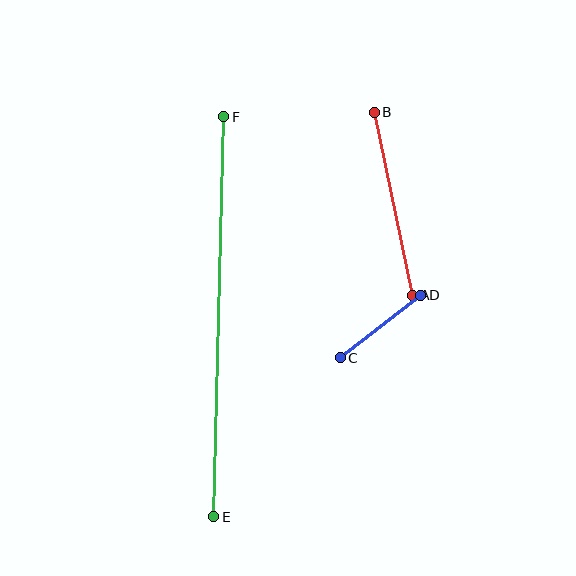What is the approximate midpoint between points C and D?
The midpoint is at approximately (381, 327) pixels.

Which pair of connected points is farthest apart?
Points E and F are farthest apart.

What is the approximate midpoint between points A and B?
The midpoint is at approximately (393, 204) pixels.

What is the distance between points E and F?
The distance is approximately 400 pixels.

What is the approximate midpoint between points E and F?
The midpoint is at approximately (219, 317) pixels.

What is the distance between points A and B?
The distance is approximately 187 pixels.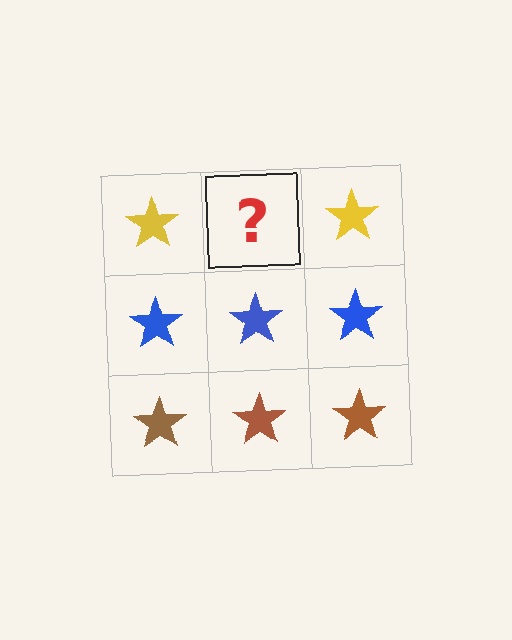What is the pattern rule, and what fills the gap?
The rule is that each row has a consistent color. The gap should be filled with a yellow star.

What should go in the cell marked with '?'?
The missing cell should contain a yellow star.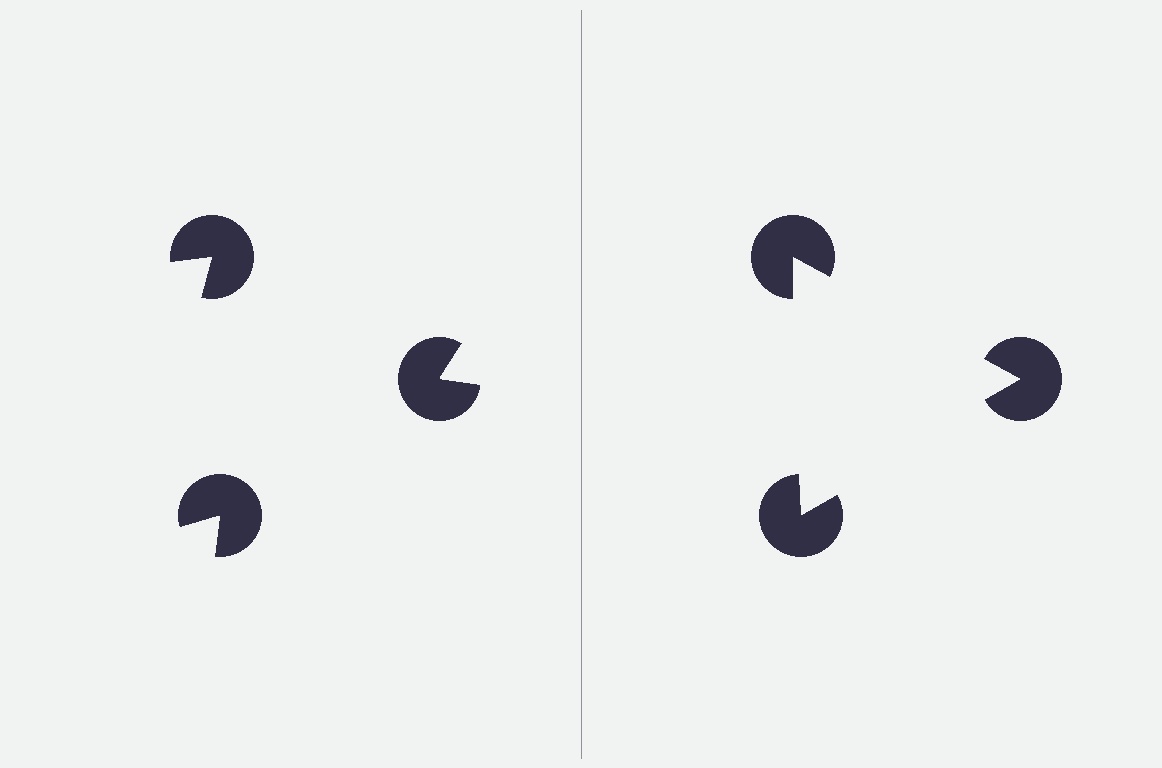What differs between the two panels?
The pac-man discs are positioned identically on both sides; only the wedge orientations differ. On the right they align to a triangle; on the left they are misaligned.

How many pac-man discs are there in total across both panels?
6 — 3 on each side.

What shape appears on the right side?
An illusory triangle.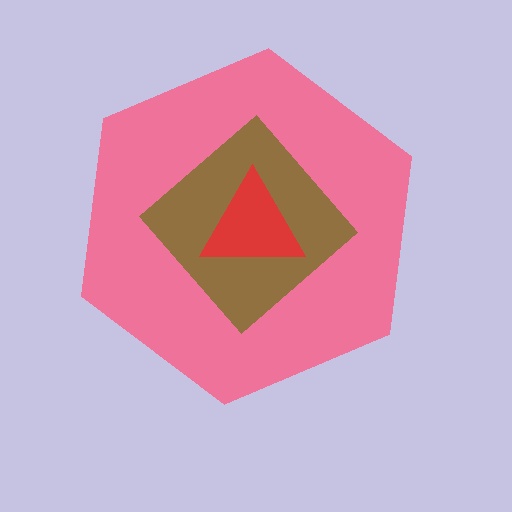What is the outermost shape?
The pink hexagon.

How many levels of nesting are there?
3.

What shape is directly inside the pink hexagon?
The brown diamond.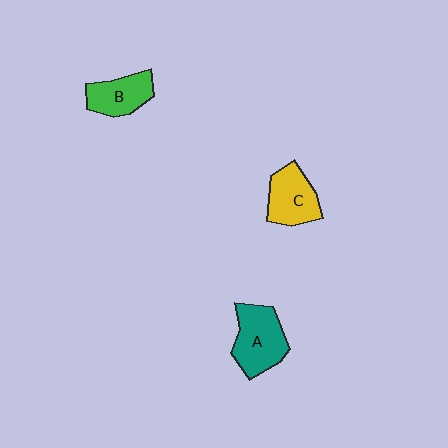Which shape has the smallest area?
Shape B (green).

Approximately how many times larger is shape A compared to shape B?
Approximately 1.3 times.